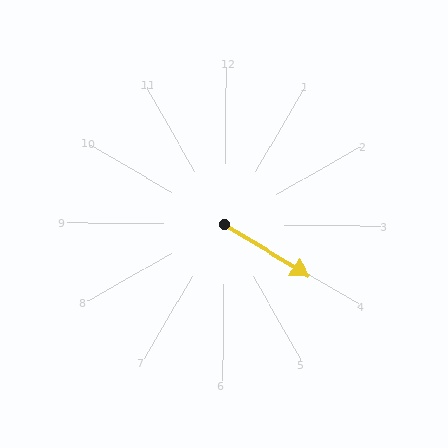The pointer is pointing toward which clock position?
Roughly 4 o'clock.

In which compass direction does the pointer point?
Southeast.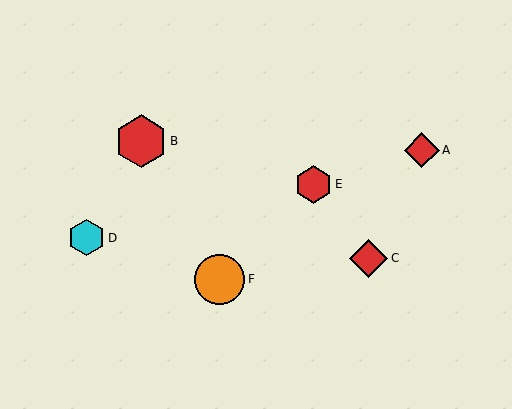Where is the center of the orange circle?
The center of the orange circle is at (219, 279).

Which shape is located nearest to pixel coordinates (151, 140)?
The red hexagon (labeled B) at (141, 141) is nearest to that location.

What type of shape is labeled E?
Shape E is a red hexagon.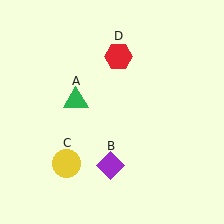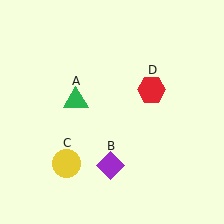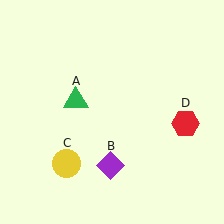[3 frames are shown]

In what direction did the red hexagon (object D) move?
The red hexagon (object D) moved down and to the right.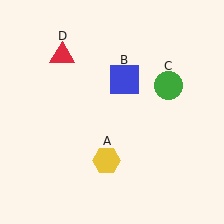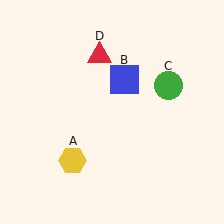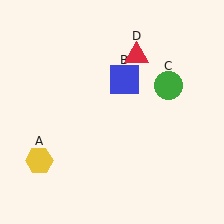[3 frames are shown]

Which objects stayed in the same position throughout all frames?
Blue square (object B) and green circle (object C) remained stationary.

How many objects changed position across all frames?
2 objects changed position: yellow hexagon (object A), red triangle (object D).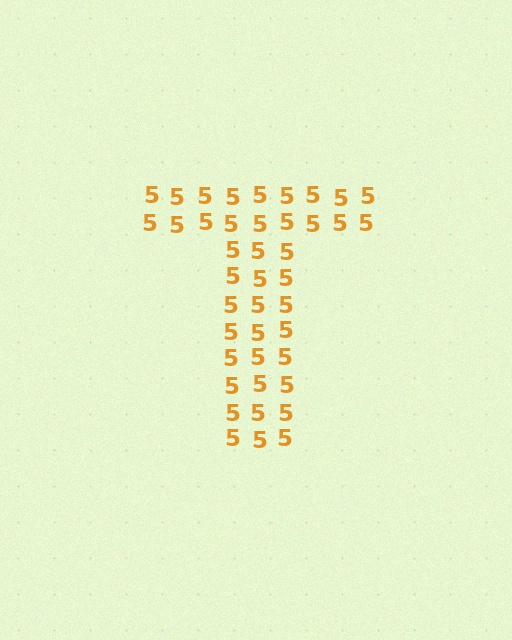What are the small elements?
The small elements are digit 5's.